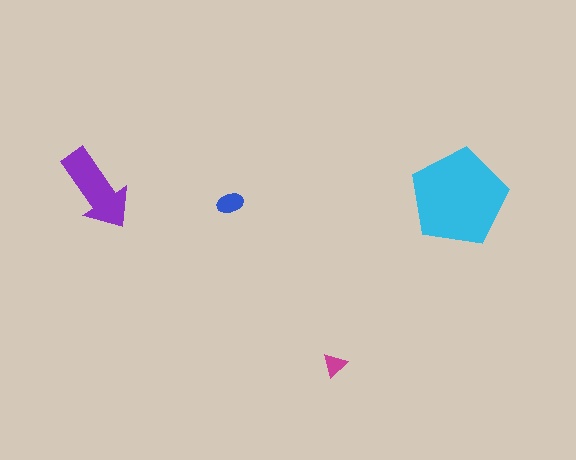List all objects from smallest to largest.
The magenta triangle, the blue ellipse, the purple arrow, the cyan pentagon.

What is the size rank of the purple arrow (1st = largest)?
2nd.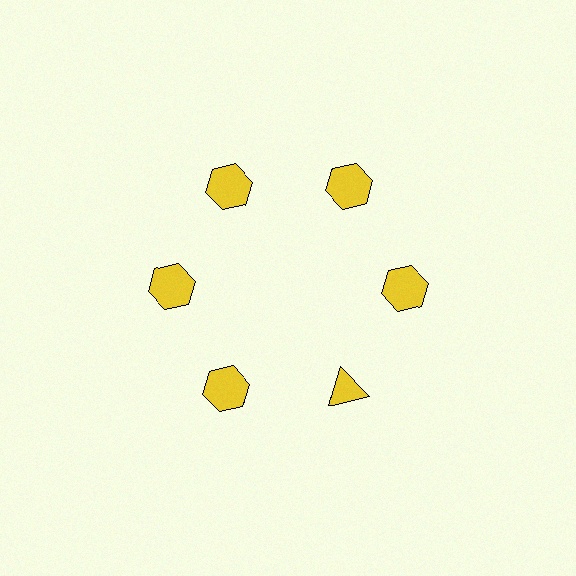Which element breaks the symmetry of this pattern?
The yellow triangle at roughly the 5 o'clock position breaks the symmetry. All other shapes are yellow hexagons.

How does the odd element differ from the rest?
It has a different shape: triangle instead of hexagon.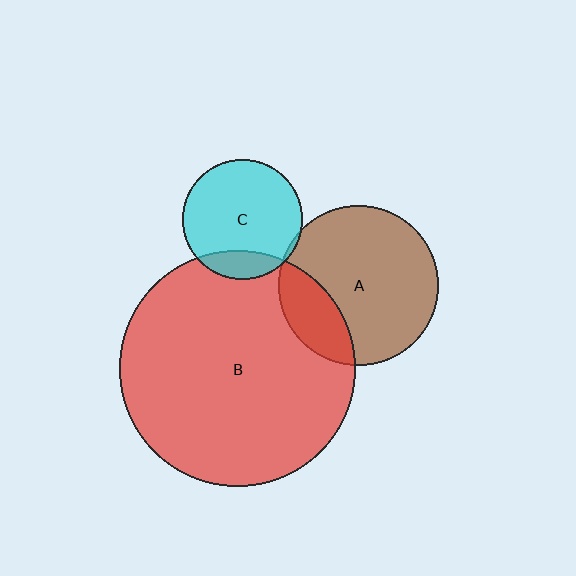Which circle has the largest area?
Circle B (red).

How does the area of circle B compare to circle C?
Approximately 3.9 times.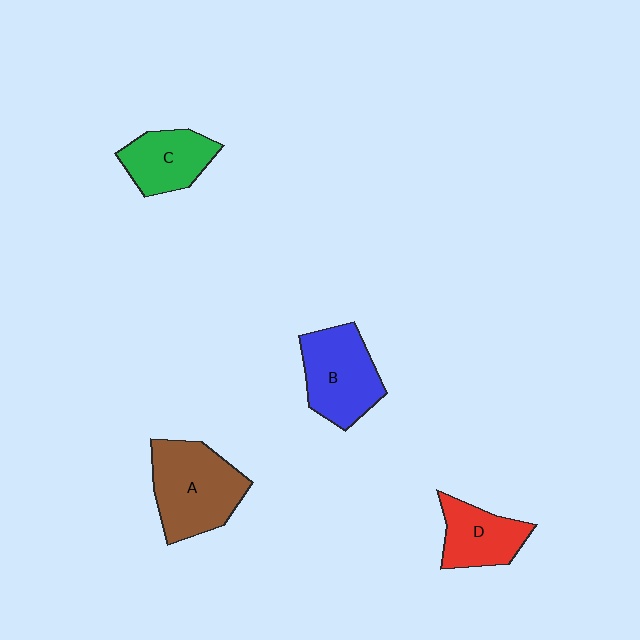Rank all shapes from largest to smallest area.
From largest to smallest: A (brown), B (blue), C (green), D (red).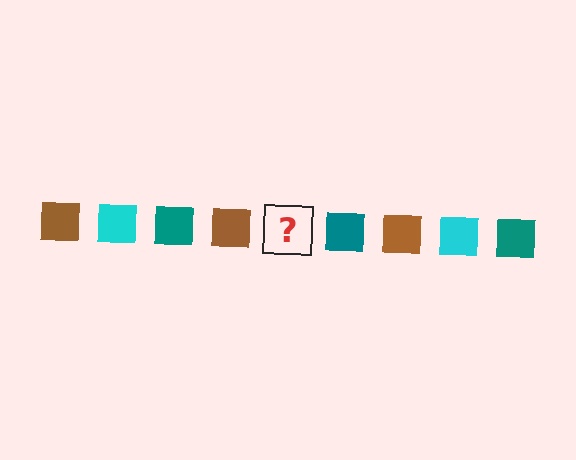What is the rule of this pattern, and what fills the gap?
The rule is that the pattern cycles through brown, cyan, teal squares. The gap should be filled with a cyan square.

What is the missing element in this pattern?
The missing element is a cyan square.